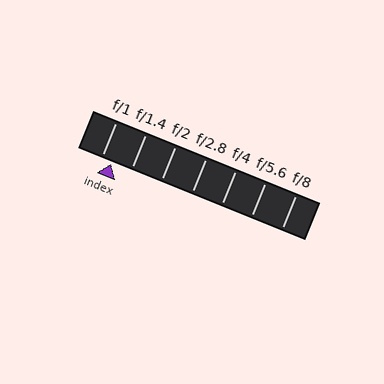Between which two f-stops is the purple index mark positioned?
The index mark is between f/1 and f/1.4.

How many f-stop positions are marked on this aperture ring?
There are 7 f-stop positions marked.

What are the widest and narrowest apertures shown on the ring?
The widest aperture shown is f/1 and the narrowest is f/8.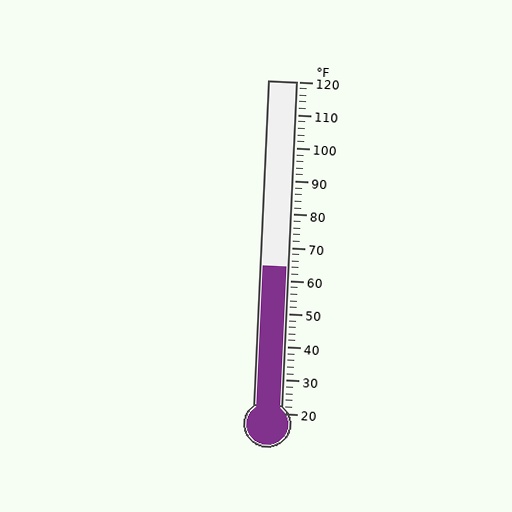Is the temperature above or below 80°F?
The temperature is below 80°F.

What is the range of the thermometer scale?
The thermometer scale ranges from 20°F to 120°F.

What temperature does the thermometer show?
The thermometer shows approximately 64°F.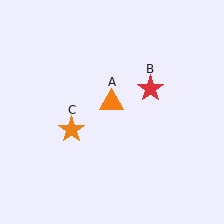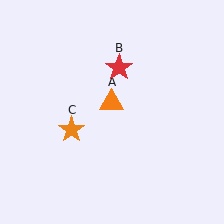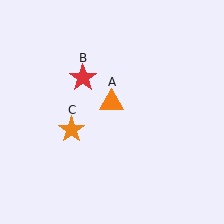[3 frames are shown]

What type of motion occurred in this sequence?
The red star (object B) rotated counterclockwise around the center of the scene.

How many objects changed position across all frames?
1 object changed position: red star (object B).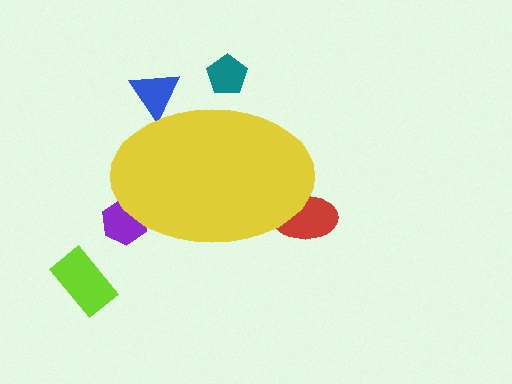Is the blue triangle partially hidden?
Yes, the blue triangle is partially hidden behind the yellow ellipse.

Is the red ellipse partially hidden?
Yes, the red ellipse is partially hidden behind the yellow ellipse.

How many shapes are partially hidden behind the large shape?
4 shapes are partially hidden.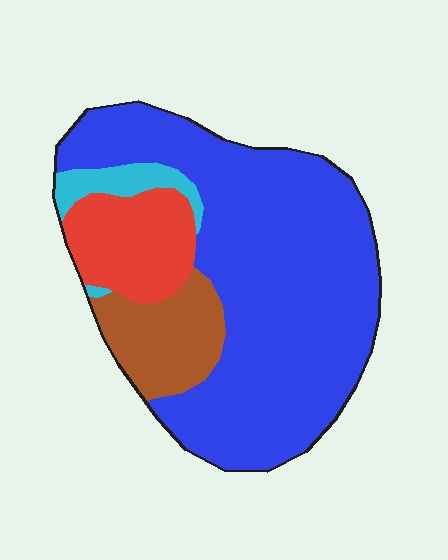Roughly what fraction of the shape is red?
Red covers around 15% of the shape.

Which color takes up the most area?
Blue, at roughly 70%.